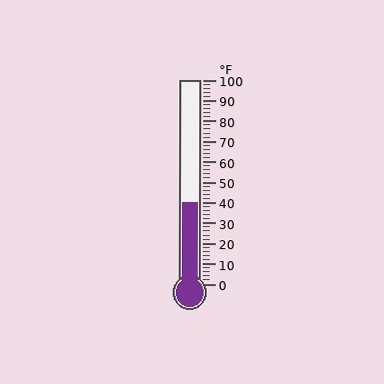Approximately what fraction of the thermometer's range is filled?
The thermometer is filled to approximately 40% of its range.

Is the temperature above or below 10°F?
The temperature is above 10°F.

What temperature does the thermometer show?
The thermometer shows approximately 40°F.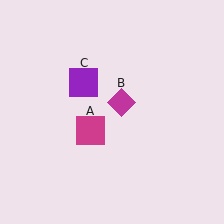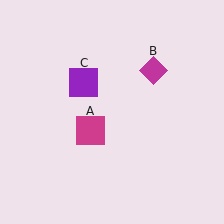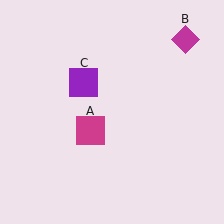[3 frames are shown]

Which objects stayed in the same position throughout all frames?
Magenta square (object A) and purple square (object C) remained stationary.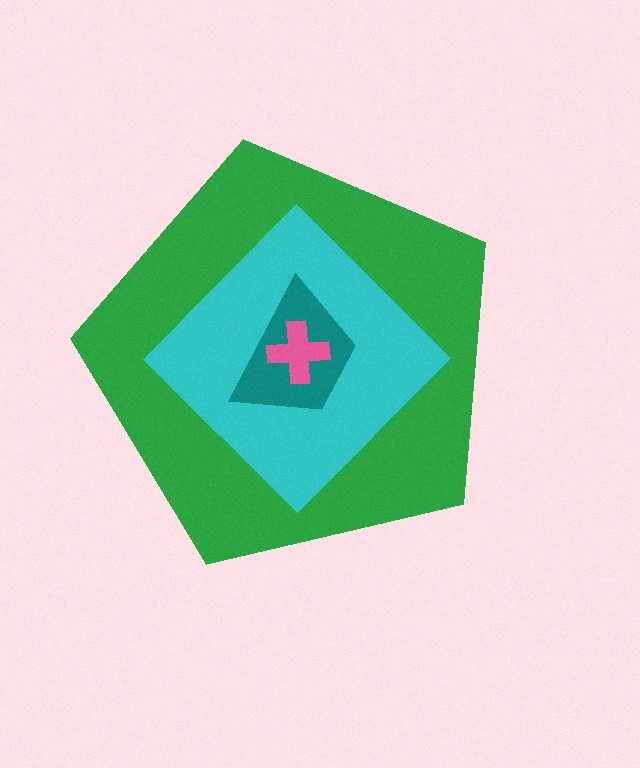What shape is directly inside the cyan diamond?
The teal trapezoid.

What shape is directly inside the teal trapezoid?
The pink cross.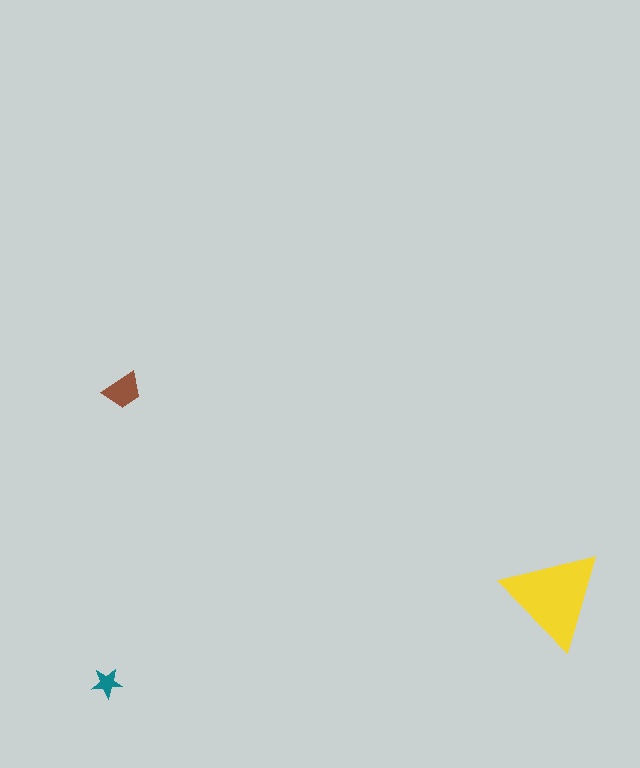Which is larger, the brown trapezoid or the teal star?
The brown trapezoid.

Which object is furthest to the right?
The yellow triangle is rightmost.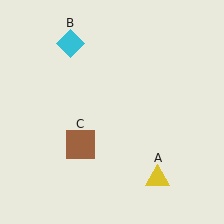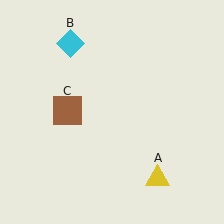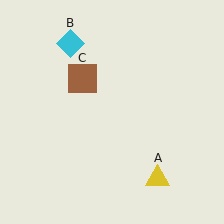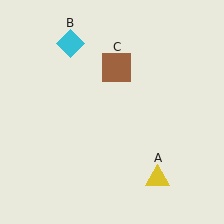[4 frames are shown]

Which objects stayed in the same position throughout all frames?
Yellow triangle (object A) and cyan diamond (object B) remained stationary.